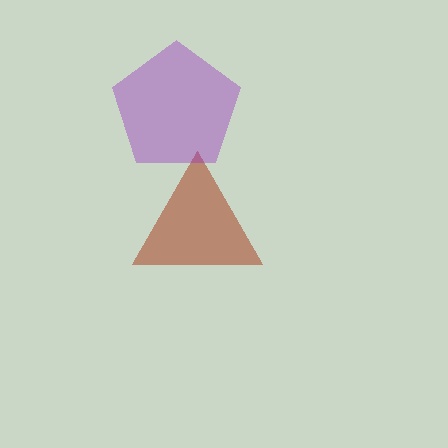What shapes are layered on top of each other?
The layered shapes are: a brown triangle, a purple pentagon.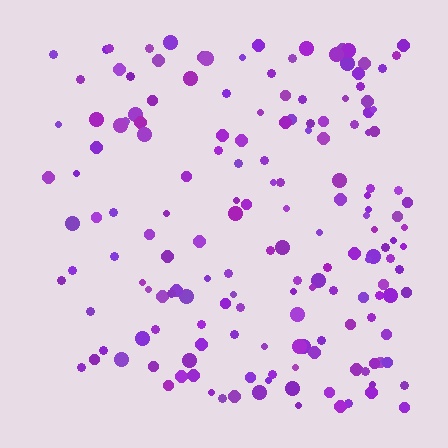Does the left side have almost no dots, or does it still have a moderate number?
Still a moderate number, just noticeably fewer than the right.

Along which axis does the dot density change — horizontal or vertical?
Horizontal.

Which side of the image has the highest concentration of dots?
The right.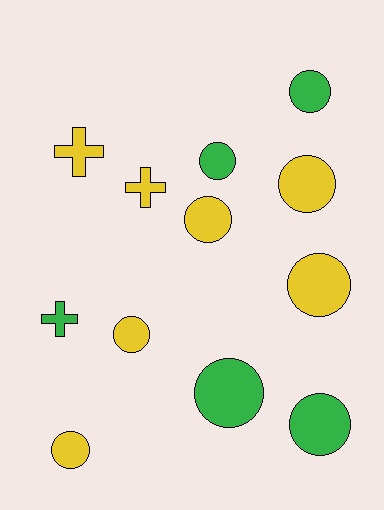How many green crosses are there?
There is 1 green cross.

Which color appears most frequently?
Yellow, with 7 objects.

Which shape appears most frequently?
Circle, with 9 objects.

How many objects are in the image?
There are 12 objects.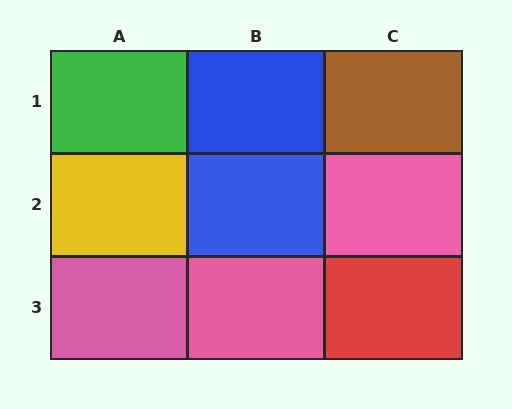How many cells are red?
1 cell is red.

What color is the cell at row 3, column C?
Red.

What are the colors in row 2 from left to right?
Yellow, blue, pink.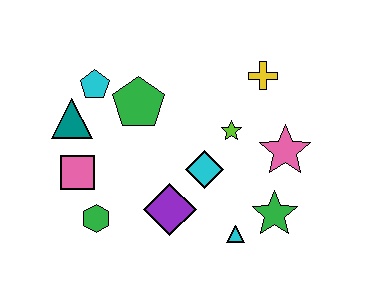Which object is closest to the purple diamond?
The cyan diamond is closest to the purple diamond.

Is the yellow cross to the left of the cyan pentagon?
No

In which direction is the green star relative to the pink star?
The green star is below the pink star.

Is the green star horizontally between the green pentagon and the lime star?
No